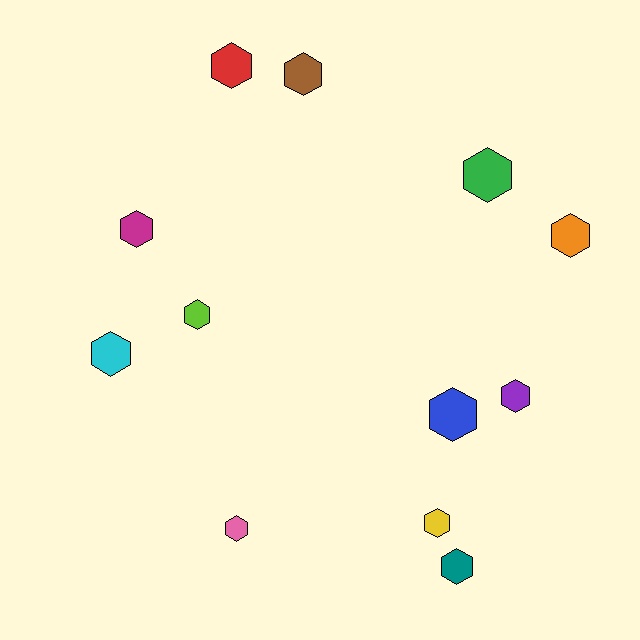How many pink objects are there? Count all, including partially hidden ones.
There is 1 pink object.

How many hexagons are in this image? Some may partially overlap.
There are 12 hexagons.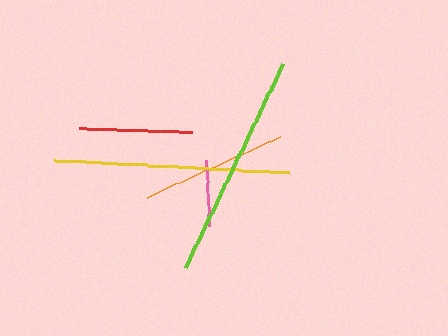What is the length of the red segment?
The red segment is approximately 113 pixels long.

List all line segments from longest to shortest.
From longest to shortest: yellow, lime, orange, red, pink.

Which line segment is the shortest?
The pink line is the shortest at approximately 66 pixels.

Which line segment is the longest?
The yellow line is the longest at approximately 236 pixels.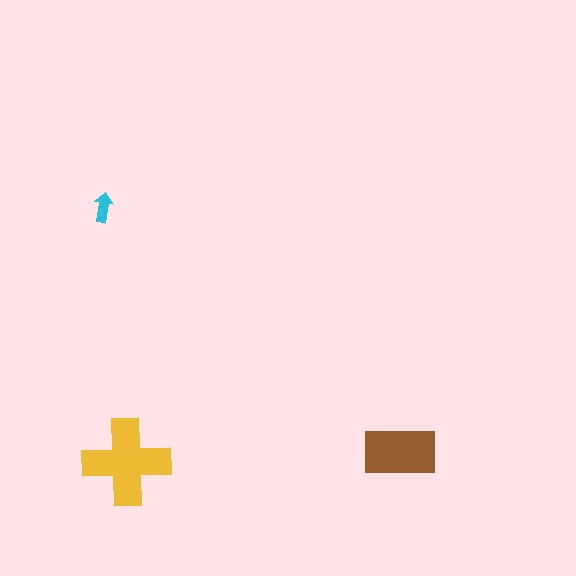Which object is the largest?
The yellow cross.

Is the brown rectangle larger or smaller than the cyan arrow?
Larger.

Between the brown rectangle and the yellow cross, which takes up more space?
The yellow cross.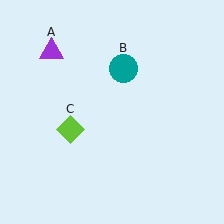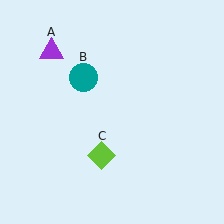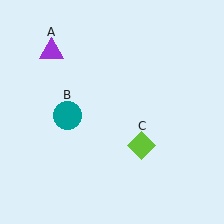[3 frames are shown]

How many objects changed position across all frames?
2 objects changed position: teal circle (object B), lime diamond (object C).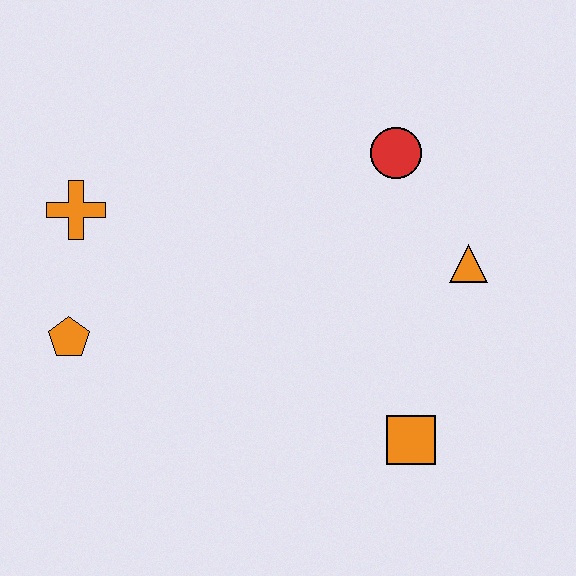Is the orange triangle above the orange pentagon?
Yes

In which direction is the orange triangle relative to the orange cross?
The orange triangle is to the right of the orange cross.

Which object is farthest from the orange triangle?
The orange pentagon is farthest from the orange triangle.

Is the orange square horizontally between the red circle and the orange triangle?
Yes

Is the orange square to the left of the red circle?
No